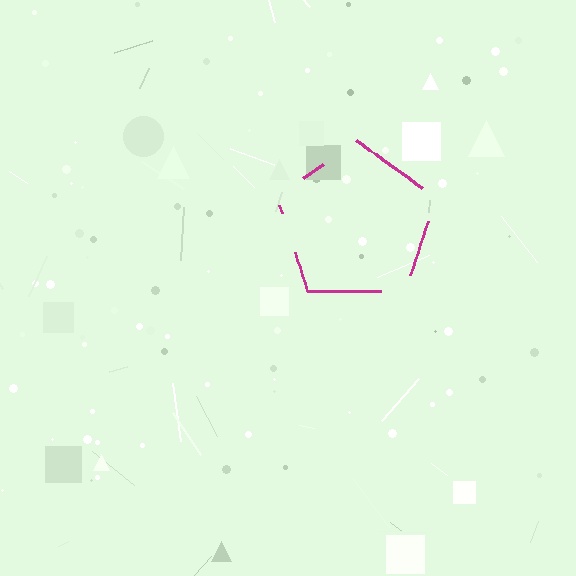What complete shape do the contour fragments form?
The contour fragments form a pentagon.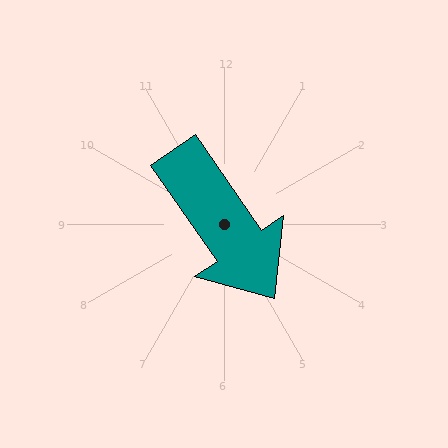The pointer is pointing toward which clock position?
Roughly 5 o'clock.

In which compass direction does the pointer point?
Southeast.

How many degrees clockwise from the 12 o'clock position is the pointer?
Approximately 146 degrees.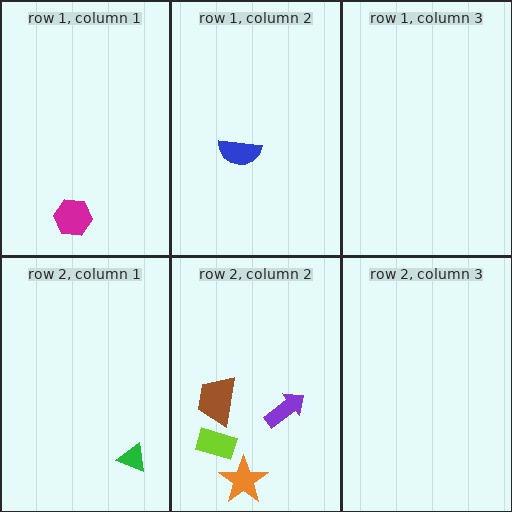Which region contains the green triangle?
The row 2, column 1 region.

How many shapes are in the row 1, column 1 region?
1.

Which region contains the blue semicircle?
The row 1, column 2 region.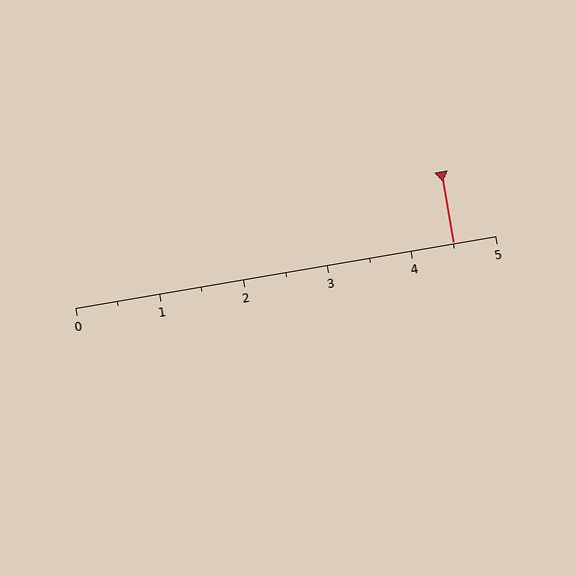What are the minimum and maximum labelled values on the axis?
The axis runs from 0 to 5.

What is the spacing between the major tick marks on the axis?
The major ticks are spaced 1 apart.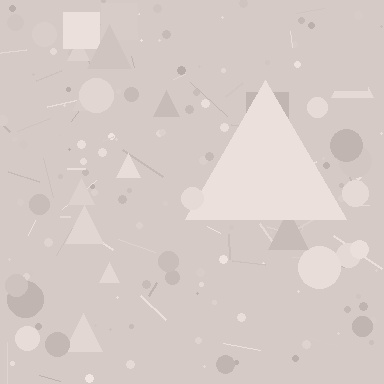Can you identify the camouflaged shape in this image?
The camouflaged shape is a triangle.